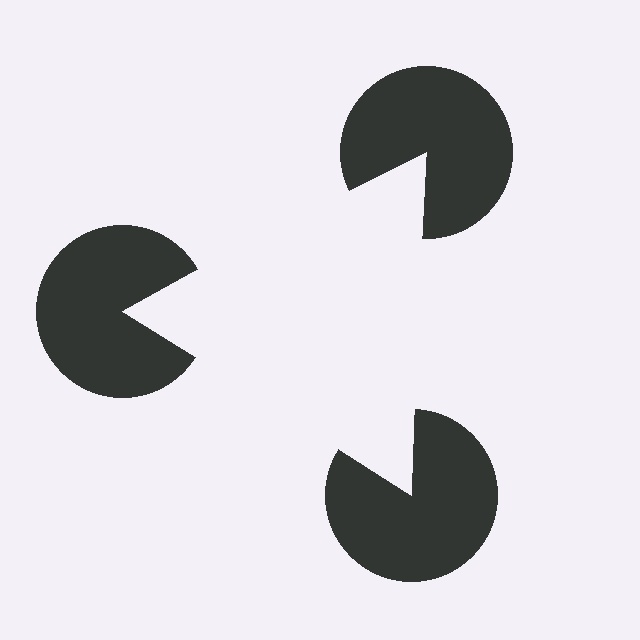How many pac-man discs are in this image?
There are 3 — one at each vertex of the illusory triangle.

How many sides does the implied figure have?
3 sides.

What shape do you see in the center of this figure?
An illusory triangle — its edges are inferred from the aligned wedge cuts in the pac-man discs, not physically drawn.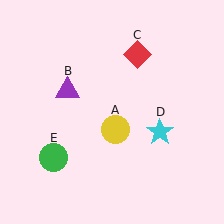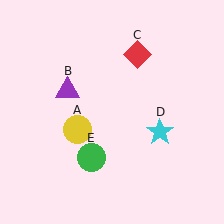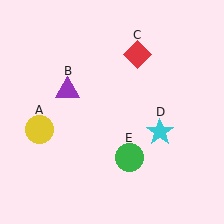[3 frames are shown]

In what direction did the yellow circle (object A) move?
The yellow circle (object A) moved left.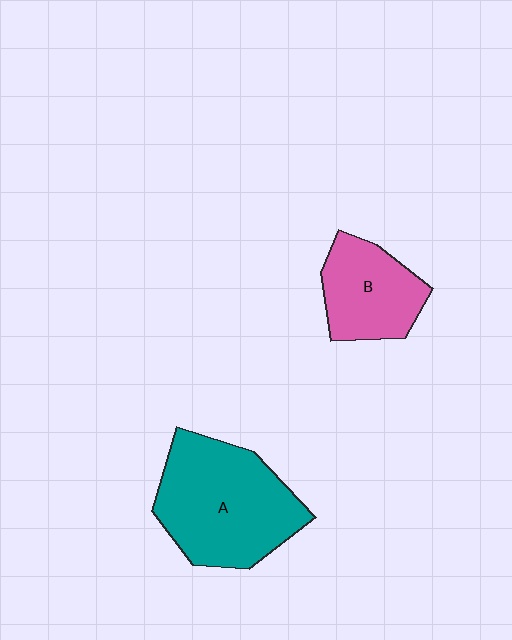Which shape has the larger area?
Shape A (teal).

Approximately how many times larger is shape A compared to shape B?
Approximately 1.7 times.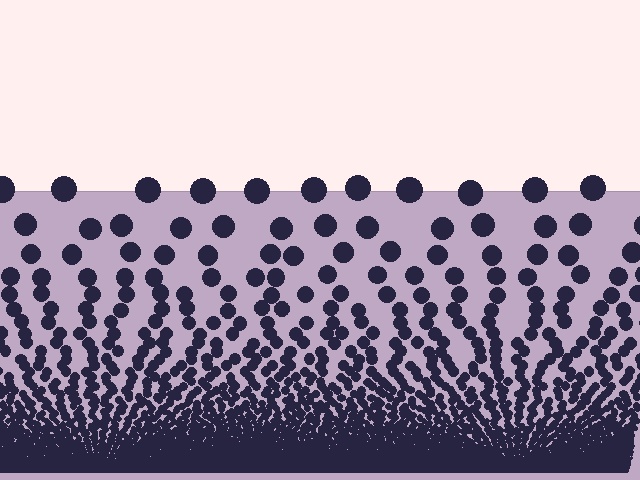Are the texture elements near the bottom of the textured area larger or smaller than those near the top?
Smaller. The gradient is inverted — elements near the bottom are smaller and denser.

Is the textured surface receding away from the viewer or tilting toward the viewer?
The surface appears to tilt toward the viewer. Texture elements get larger and sparser toward the top.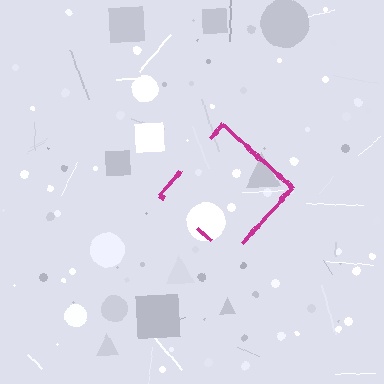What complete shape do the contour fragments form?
The contour fragments form a diamond.